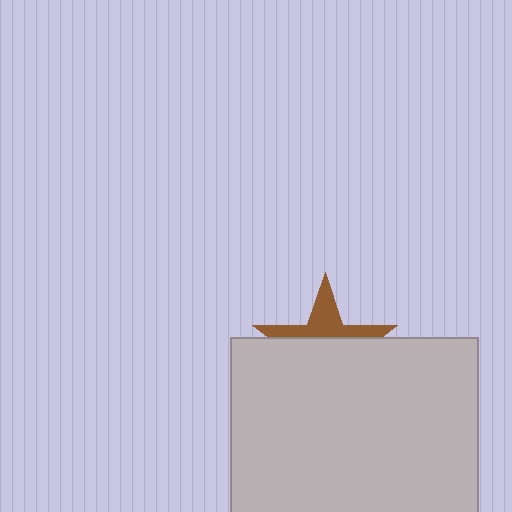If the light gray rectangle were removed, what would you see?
You would see the complete brown star.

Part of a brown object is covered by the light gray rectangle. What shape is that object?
It is a star.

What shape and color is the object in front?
The object in front is a light gray rectangle.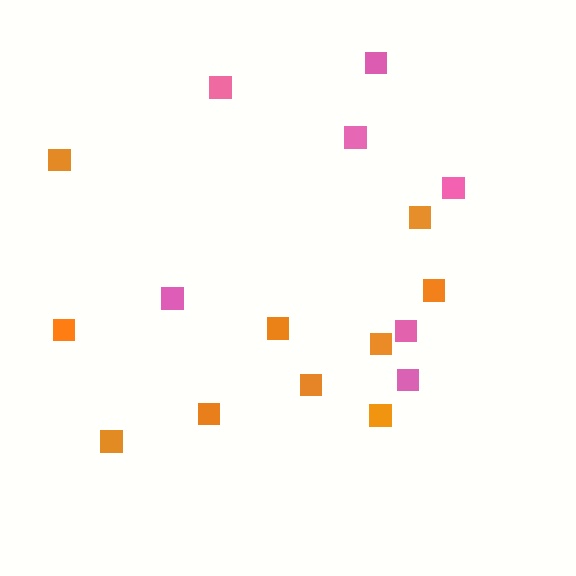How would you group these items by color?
There are 2 groups: one group of orange squares (10) and one group of pink squares (7).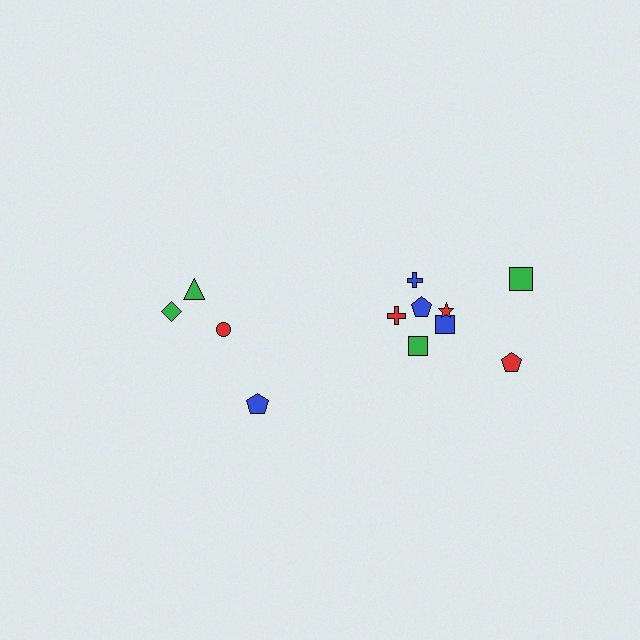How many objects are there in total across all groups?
There are 12 objects.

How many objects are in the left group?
There are 4 objects.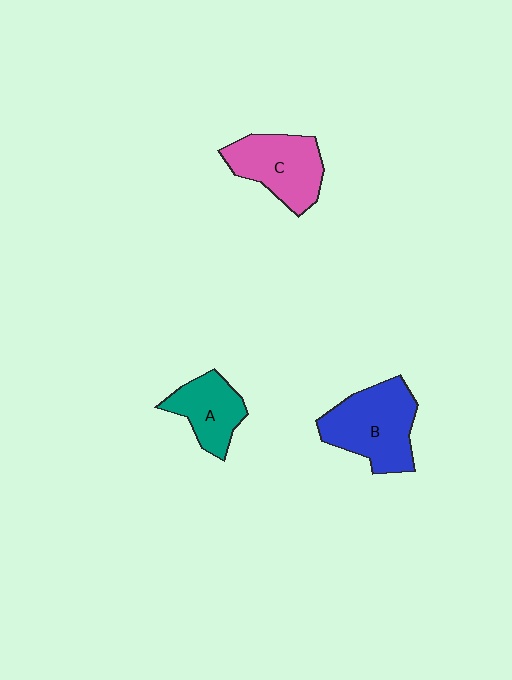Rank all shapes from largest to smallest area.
From largest to smallest: B (blue), C (pink), A (teal).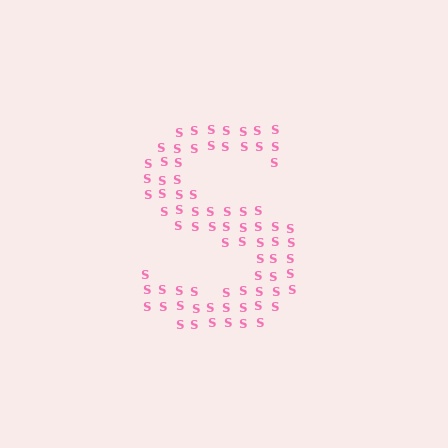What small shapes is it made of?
It is made of small letter S's.